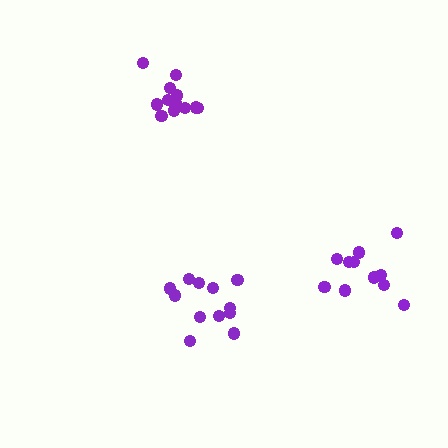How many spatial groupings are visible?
There are 3 spatial groupings.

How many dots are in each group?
Group 1: 12 dots, Group 2: 11 dots, Group 3: 12 dots (35 total).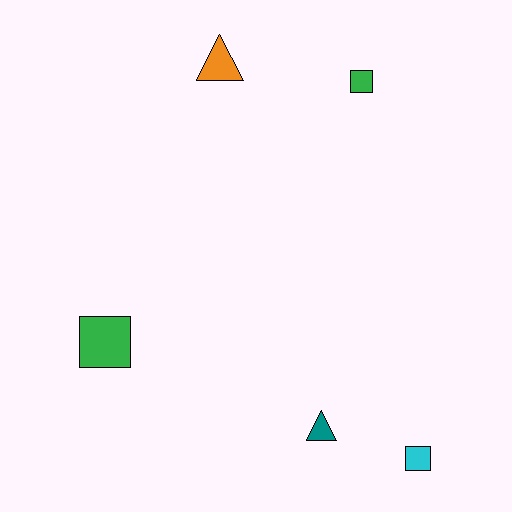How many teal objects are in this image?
There is 1 teal object.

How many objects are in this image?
There are 5 objects.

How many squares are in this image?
There are 3 squares.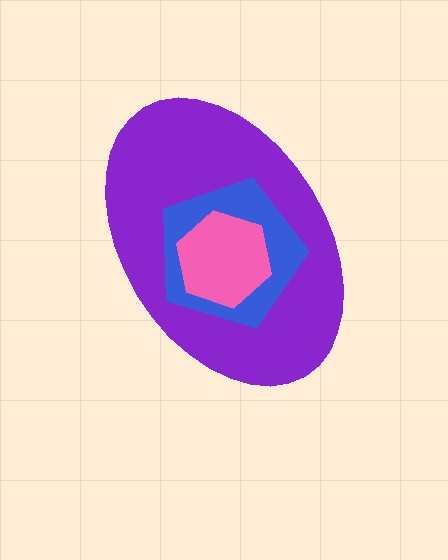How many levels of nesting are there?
3.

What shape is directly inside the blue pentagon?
The pink hexagon.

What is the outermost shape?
The purple ellipse.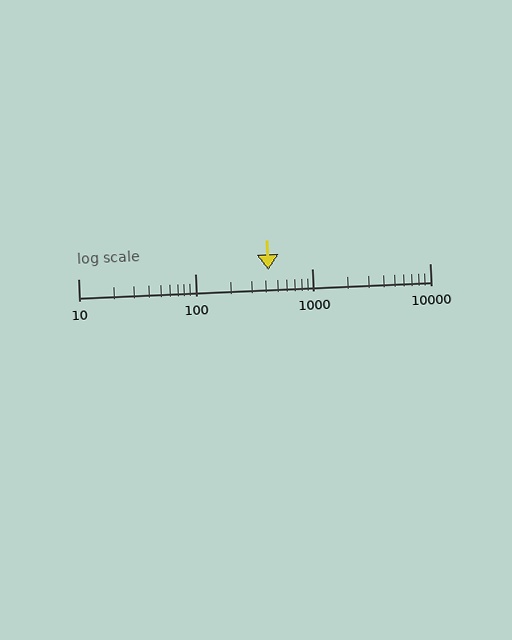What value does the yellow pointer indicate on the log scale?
The pointer indicates approximately 420.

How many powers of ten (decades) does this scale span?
The scale spans 3 decades, from 10 to 10000.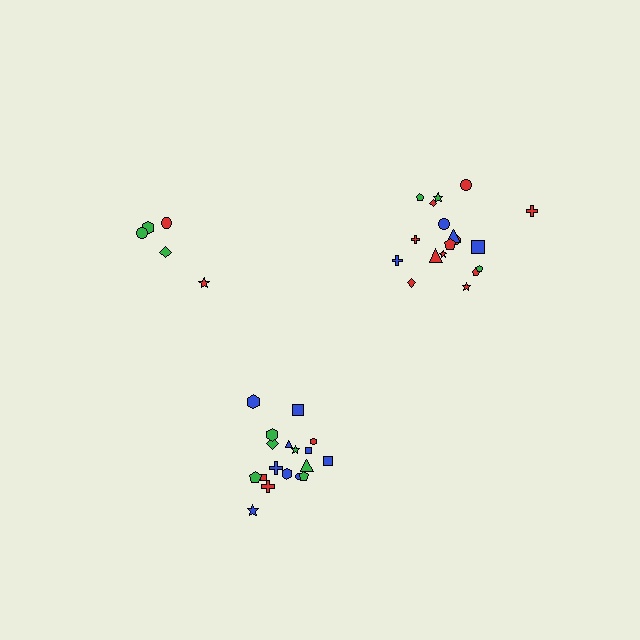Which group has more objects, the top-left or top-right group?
The top-right group.